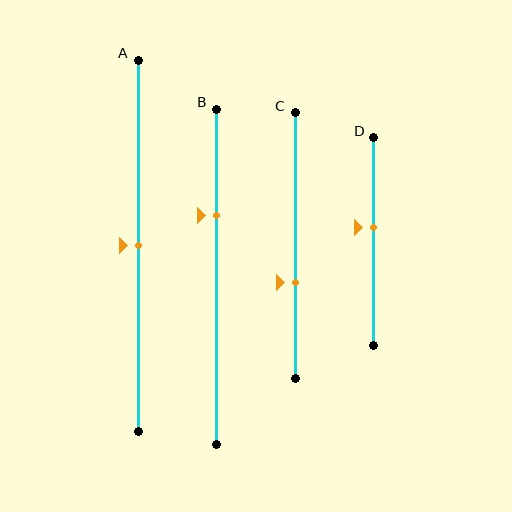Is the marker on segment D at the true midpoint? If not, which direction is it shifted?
No, the marker on segment D is shifted upward by about 7% of the segment length.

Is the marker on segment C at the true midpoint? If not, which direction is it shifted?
No, the marker on segment C is shifted downward by about 14% of the segment length.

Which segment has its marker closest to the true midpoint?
Segment A has its marker closest to the true midpoint.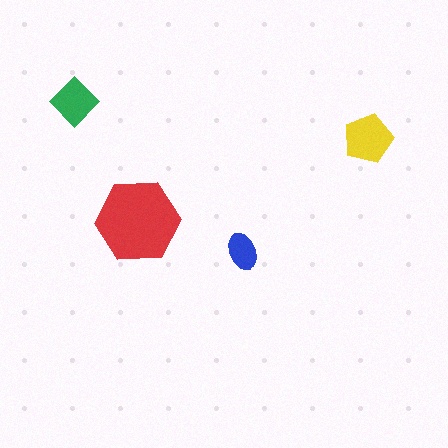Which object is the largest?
The red hexagon.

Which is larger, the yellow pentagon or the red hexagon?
The red hexagon.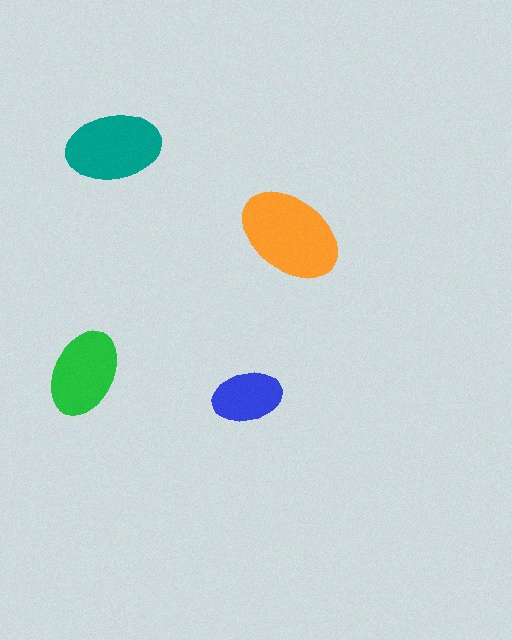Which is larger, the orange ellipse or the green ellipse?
The orange one.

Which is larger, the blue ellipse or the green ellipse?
The green one.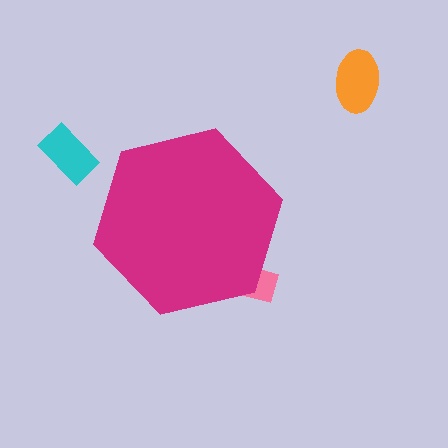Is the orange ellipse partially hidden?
No, the orange ellipse is fully visible.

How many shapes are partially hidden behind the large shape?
1 shape is partially hidden.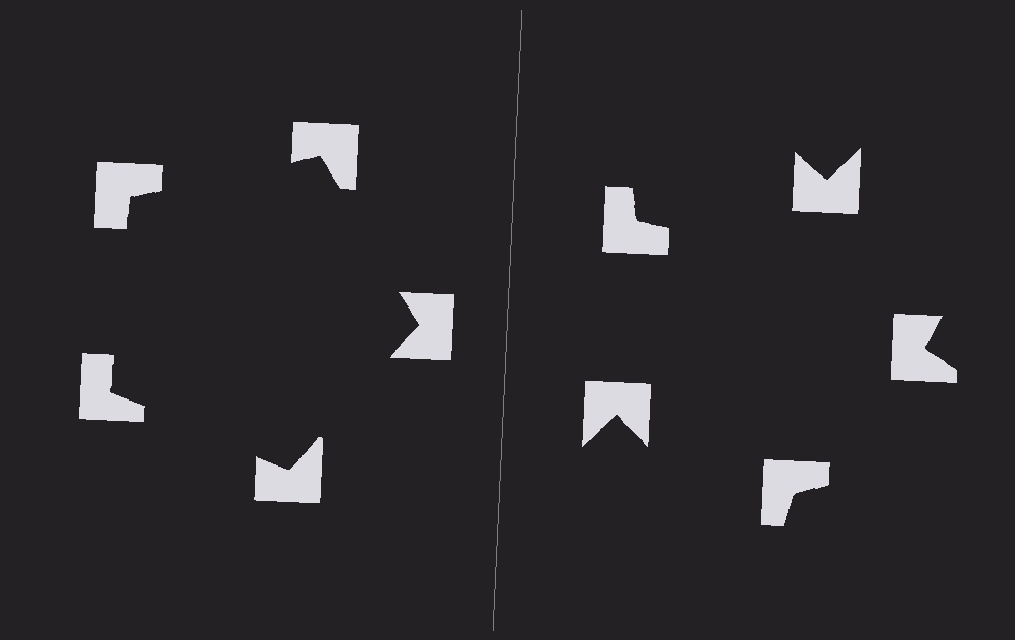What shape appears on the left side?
An illusory pentagon.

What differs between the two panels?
The notched squares are positioned identically on both sides; only the wedge orientations differ. On the left they align to a pentagon; on the right they are misaligned.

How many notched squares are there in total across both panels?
10 — 5 on each side.